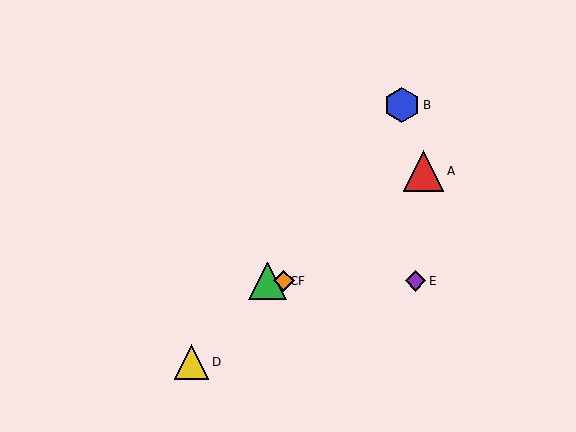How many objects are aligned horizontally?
3 objects (C, E, F) are aligned horizontally.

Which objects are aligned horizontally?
Objects C, E, F are aligned horizontally.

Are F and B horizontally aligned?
No, F is at y≈281 and B is at y≈105.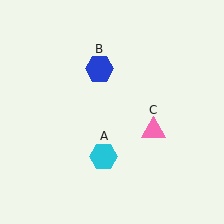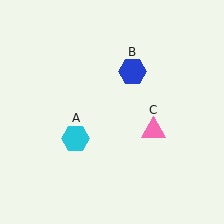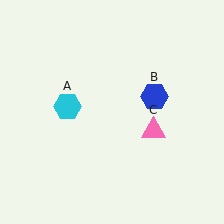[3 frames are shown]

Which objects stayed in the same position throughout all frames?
Pink triangle (object C) remained stationary.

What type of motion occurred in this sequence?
The cyan hexagon (object A), blue hexagon (object B) rotated clockwise around the center of the scene.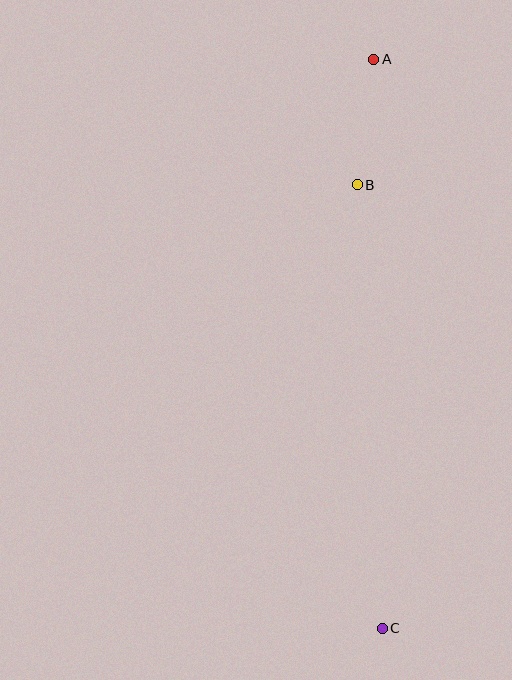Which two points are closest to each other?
Points A and B are closest to each other.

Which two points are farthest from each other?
Points A and C are farthest from each other.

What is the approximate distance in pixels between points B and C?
The distance between B and C is approximately 444 pixels.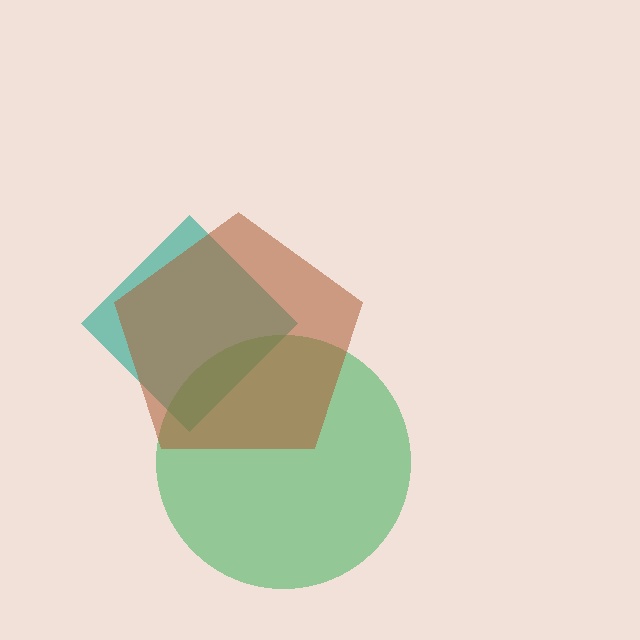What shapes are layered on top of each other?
The layered shapes are: a teal diamond, a green circle, a brown pentagon.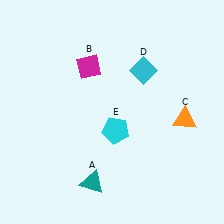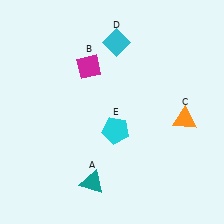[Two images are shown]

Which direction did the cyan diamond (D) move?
The cyan diamond (D) moved up.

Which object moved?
The cyan diamond (D) moved up.